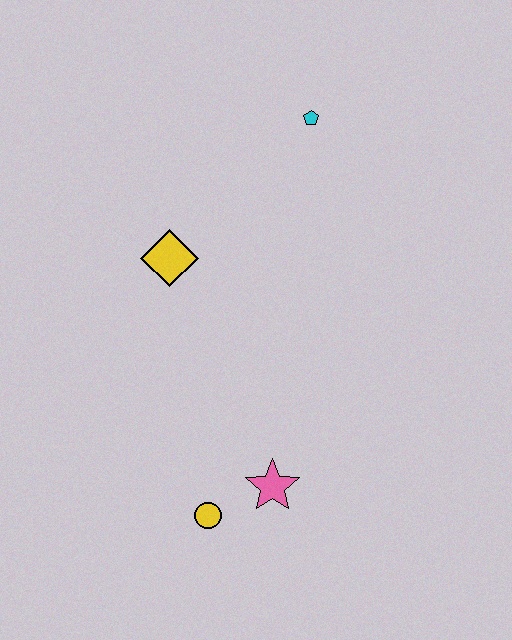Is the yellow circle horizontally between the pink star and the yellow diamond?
Yes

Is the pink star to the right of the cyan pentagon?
No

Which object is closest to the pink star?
The yellow circle is closest to the pink star.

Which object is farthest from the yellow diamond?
The yellow circle is farthest from the yellow diamond.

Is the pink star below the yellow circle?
No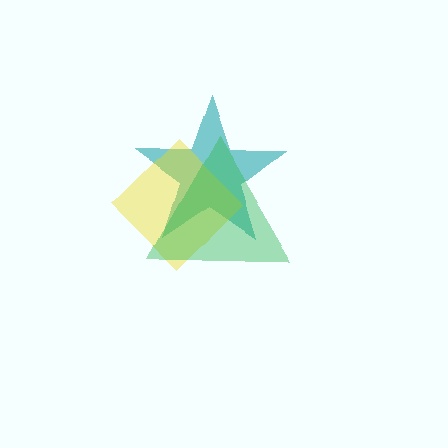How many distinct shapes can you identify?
There are 3 distinct shapes: a teal star, a yellow diamond, a green triangle.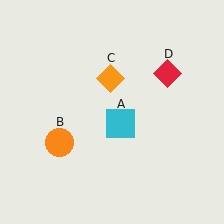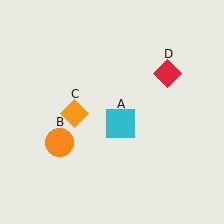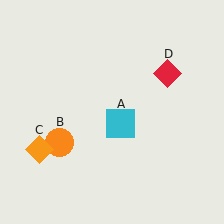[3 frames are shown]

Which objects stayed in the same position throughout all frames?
Cyan square (object A) and orange circle (object B) and red diamond (object D) remained stationary.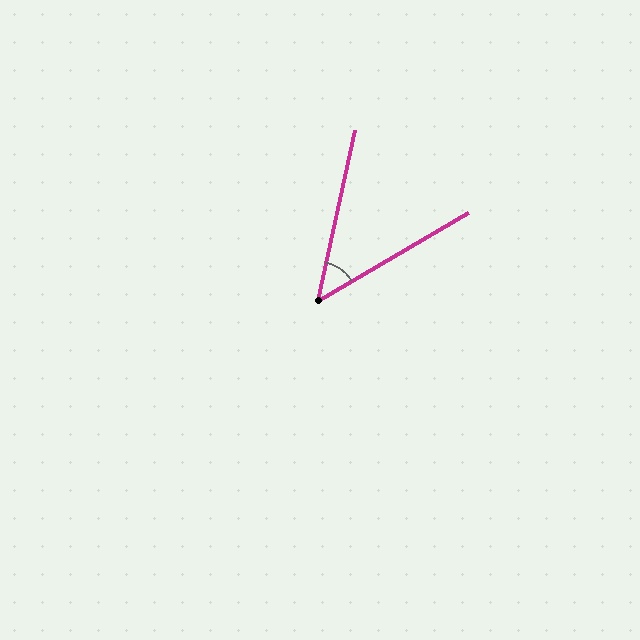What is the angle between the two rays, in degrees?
Approximately 47 degrees.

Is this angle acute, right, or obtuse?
It is acute.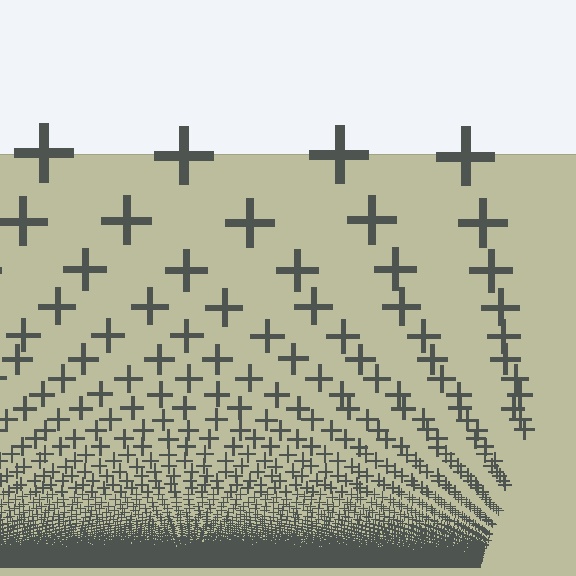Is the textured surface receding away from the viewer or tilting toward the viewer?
The surface appears to tilt toward the viewer. Texture elements get larger and sparser toward the top.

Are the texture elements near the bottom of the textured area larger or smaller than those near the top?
Smaller. The gradient is inverted — elements near the bottom are smaller and denser.